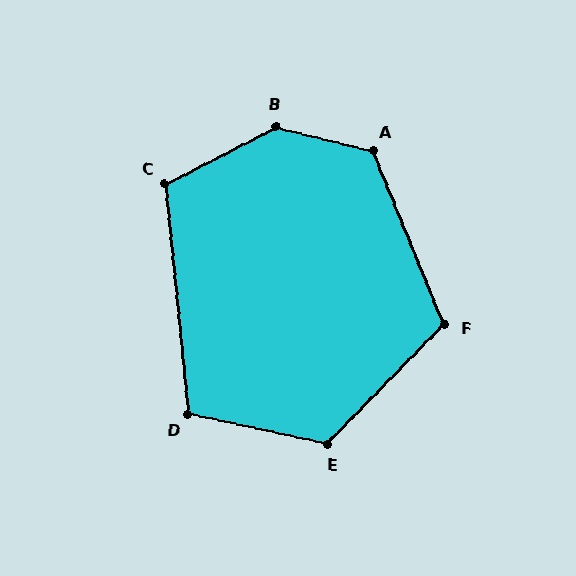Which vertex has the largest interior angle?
B, at approximately 139 degrees.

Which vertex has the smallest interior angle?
D, at approximately 108 degrees.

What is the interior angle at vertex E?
Approximately 122 degrees (obtuse).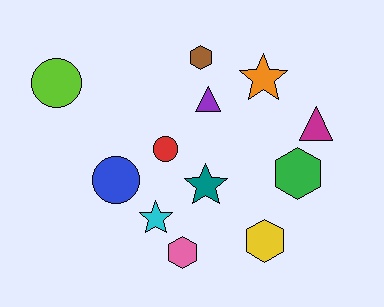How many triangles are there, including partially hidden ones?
There are 2 triangles.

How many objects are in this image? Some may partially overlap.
There are 12 objects.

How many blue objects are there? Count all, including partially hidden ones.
There is 1 blue object.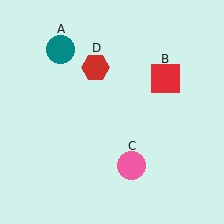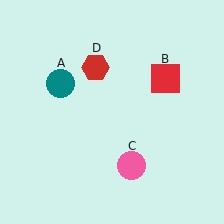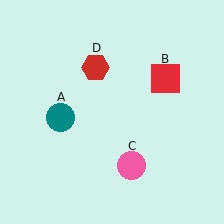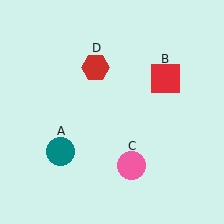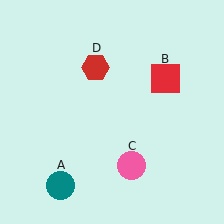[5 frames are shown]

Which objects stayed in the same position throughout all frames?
Red square (object B) and pink circle (object C) and red hexagon (object D) remained stationary.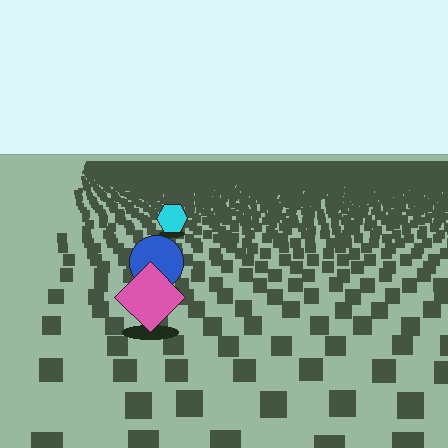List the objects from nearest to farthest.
From nearest to farthest: the pink diamond, the blue circle, the cyan hexagon.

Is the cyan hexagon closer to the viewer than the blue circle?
No. The blue circle is closer — you can tell from the texture gradient: the ground texture is coarser near it.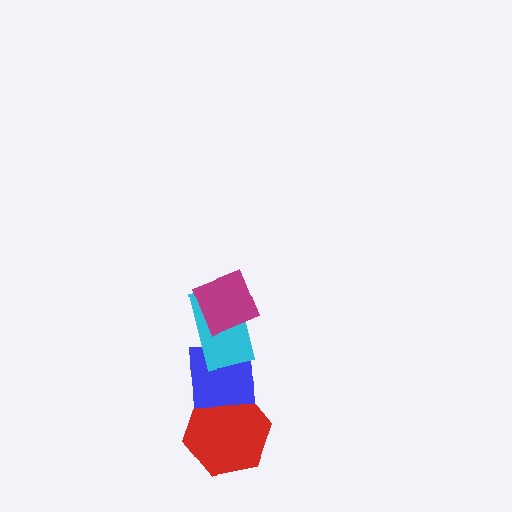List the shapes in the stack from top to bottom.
From top to bottom: the magenta diamond, the cyan rectangle, the blue square, the red hexagon.